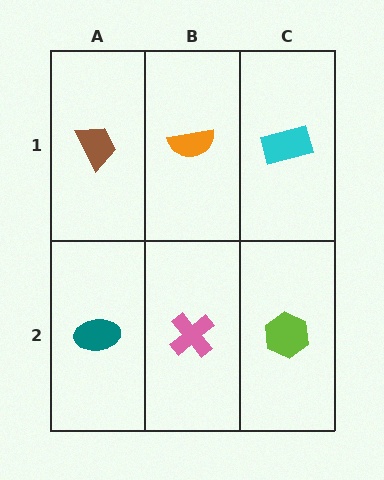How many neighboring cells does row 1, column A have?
2.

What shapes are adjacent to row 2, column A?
A brown trapezoid (row 1, column A), a pink cross (row 2, column B).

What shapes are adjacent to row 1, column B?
A pink cross (row 2, column B), a brown trapezoid (row 1, column A), a cyan rectangle (row 1, column C).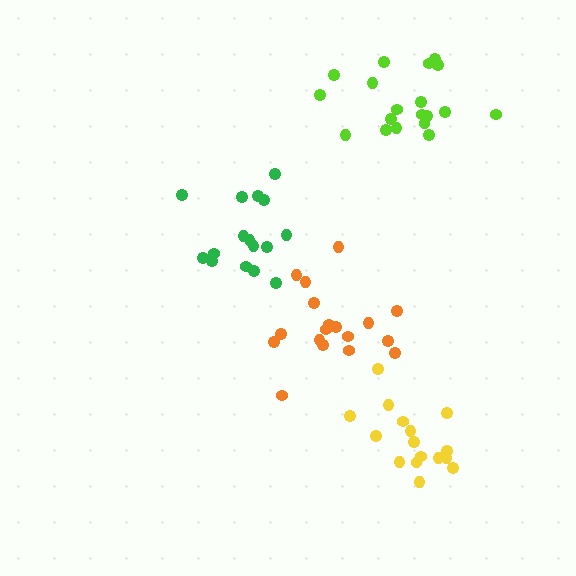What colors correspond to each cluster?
The clusters are colored: orange, lime, green, yellow.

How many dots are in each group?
Group 1: 18 dots, Group 2: 19 dots, Group 3: 16 dots, Group 4: 16 dots (69 total).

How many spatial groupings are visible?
There are 4 spatial groupings.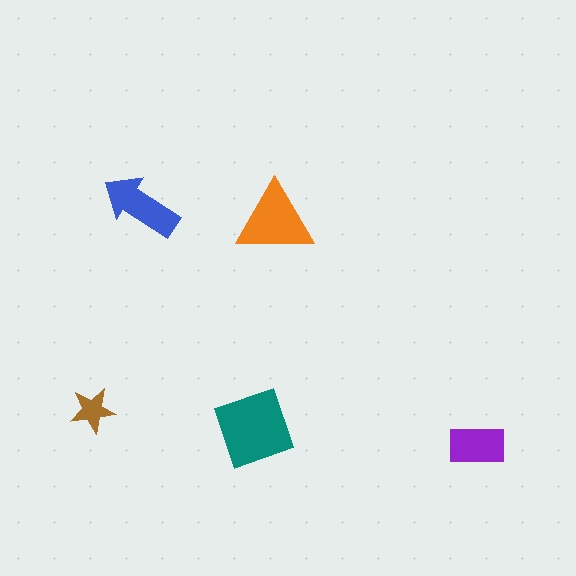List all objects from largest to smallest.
The teal diamond, the orange triangle, the blue arrow, the purple rectangle, the brown star.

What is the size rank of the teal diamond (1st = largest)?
1st.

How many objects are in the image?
There are 5 objects in the image.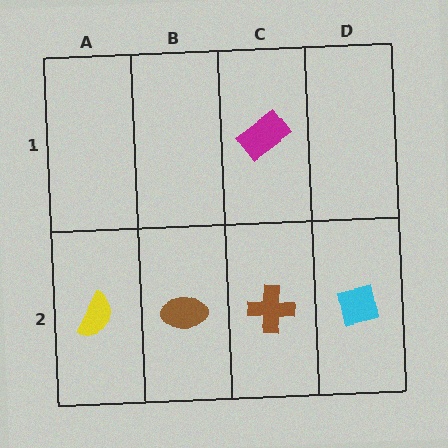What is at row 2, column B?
A brown ellipse.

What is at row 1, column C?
A magenta rectangle.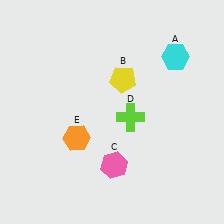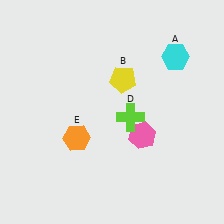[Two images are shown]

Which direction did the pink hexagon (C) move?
The pink hexagon (C) moved up.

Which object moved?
The pink hexagon (C) moved up.